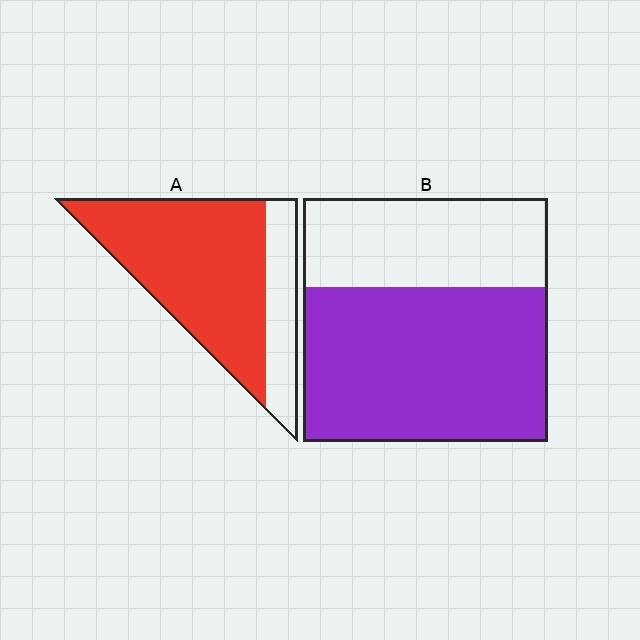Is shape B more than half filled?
Yes.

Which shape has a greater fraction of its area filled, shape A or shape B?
Shape A.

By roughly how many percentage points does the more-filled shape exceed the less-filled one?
By roughly 10 percentage points (A over B).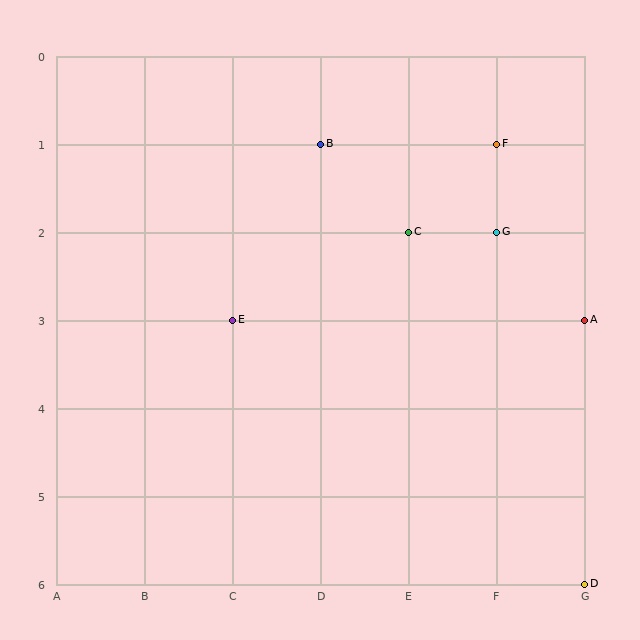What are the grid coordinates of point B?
Point B is at grid coordinates (D, 1).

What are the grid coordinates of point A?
Point A is at grid coordinates (G, 3).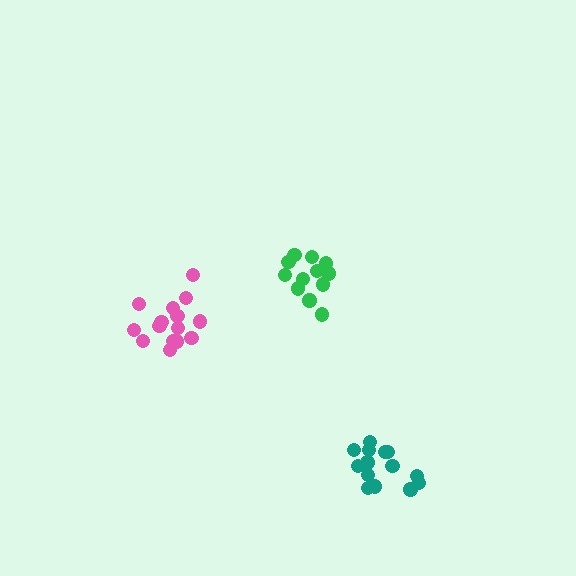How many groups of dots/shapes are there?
There are 3 groups.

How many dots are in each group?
Group 1: 12 dots, Group 2: 15 dots, Group 3: 14 dots (41 total).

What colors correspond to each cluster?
The clusters are colored: green, pink, teal.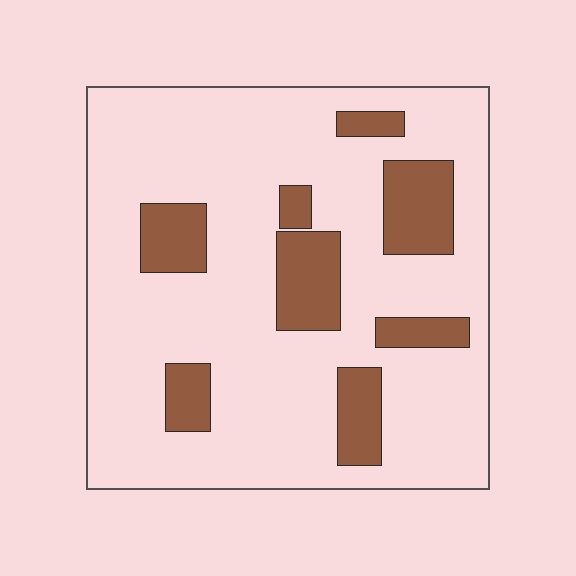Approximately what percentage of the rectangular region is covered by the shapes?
Approximately 20%.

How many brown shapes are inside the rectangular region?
8.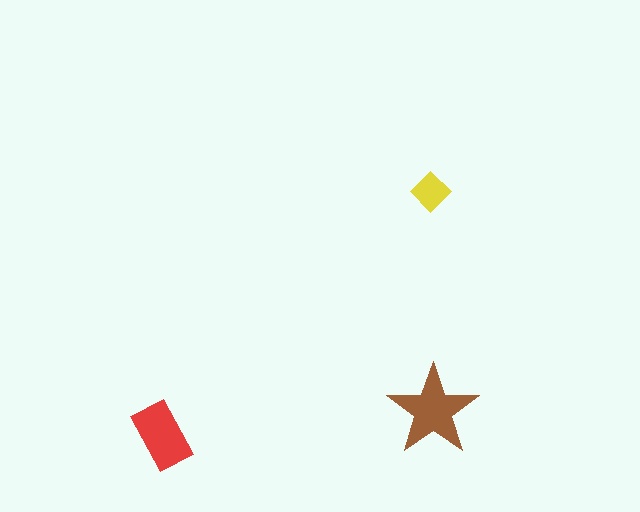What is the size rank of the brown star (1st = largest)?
1st.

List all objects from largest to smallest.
The brown star, the red rectangle, the yellow diamond.